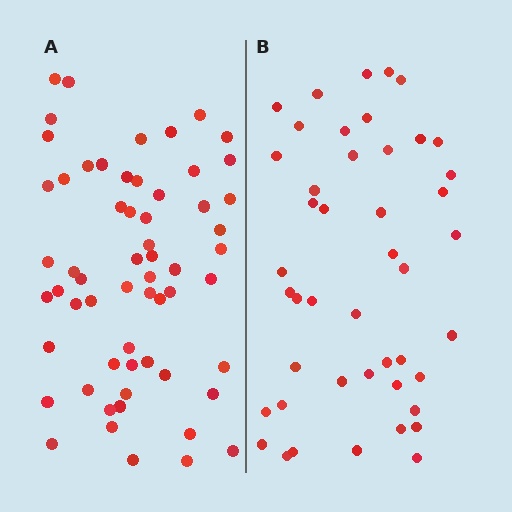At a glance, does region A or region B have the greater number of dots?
Region A (the left region) has more dots.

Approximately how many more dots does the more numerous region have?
Region A has approximately 15 more dots than region B.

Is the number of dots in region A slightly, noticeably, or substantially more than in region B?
Region A has noticeably more, but not dramatically so. The ratio is roughly 1.3 to 1.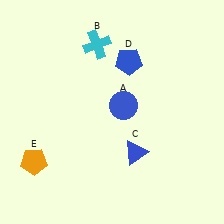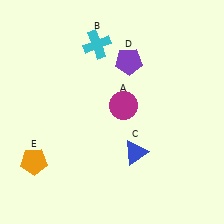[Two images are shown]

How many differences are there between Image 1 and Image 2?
There are 2 differences between the two images.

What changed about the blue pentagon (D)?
In Image 1, D is blue. In Image 2, it changed to purple.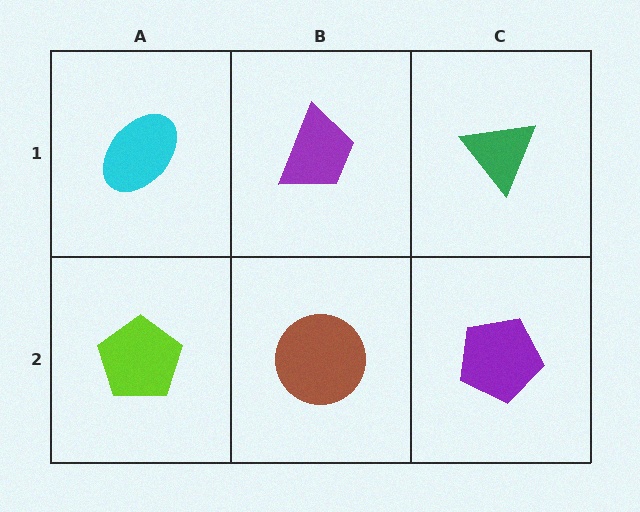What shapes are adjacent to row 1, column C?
A purple pentagon (row 2, column C), a purple trapezoid (row 1, column B).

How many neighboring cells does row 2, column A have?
2.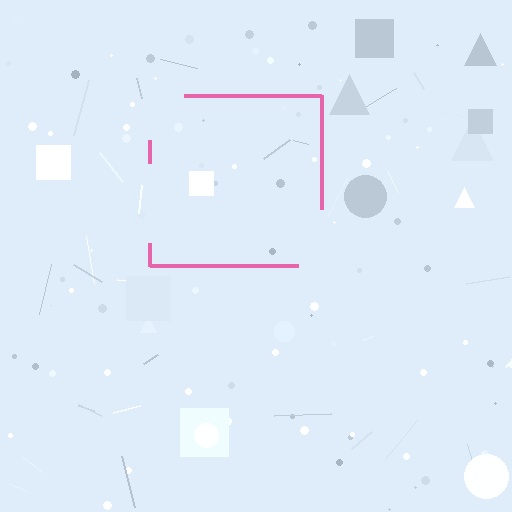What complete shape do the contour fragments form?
The contour fragments form a square.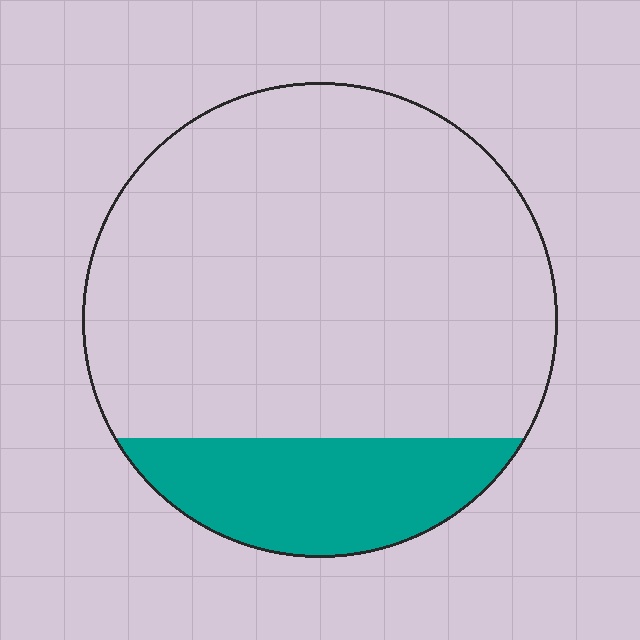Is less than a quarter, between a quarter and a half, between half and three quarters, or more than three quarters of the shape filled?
Less than a quarter.